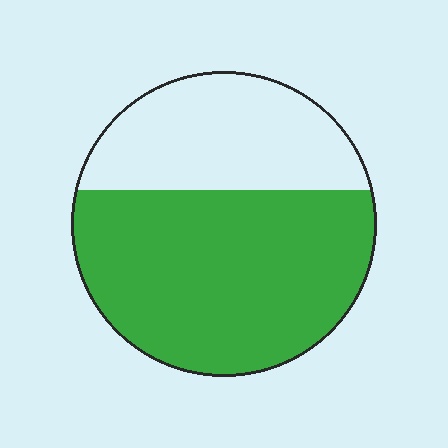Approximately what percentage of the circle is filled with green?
Approximately 65%.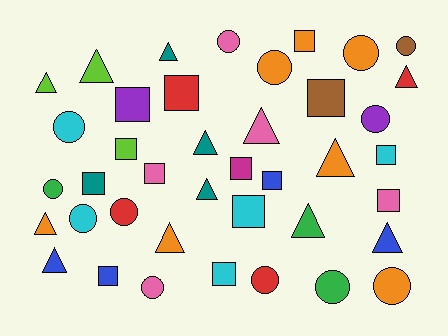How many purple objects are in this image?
There are 2 purple objects.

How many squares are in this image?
There are 14 squares.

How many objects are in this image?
There are 40 objects.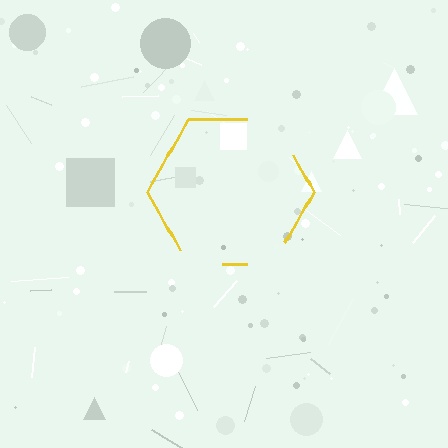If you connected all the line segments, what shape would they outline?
They would outline a hexagon.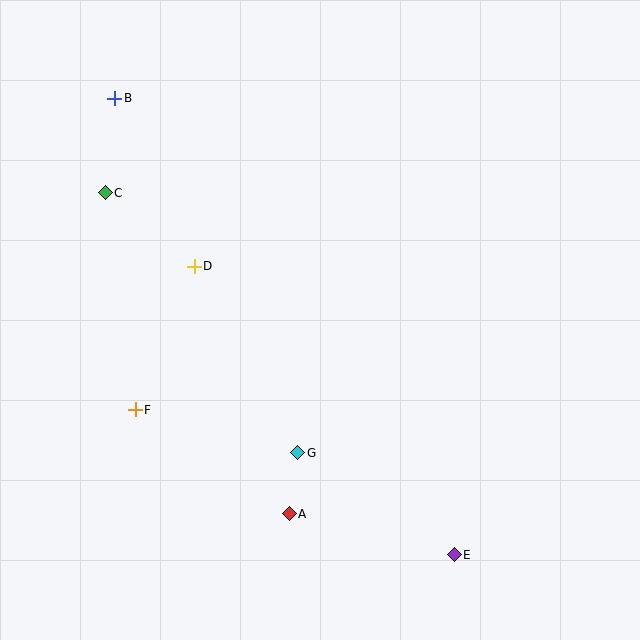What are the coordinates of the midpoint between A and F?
The midpoint between A and F is at (212, 462).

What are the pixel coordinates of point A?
Point A is at (289, 514).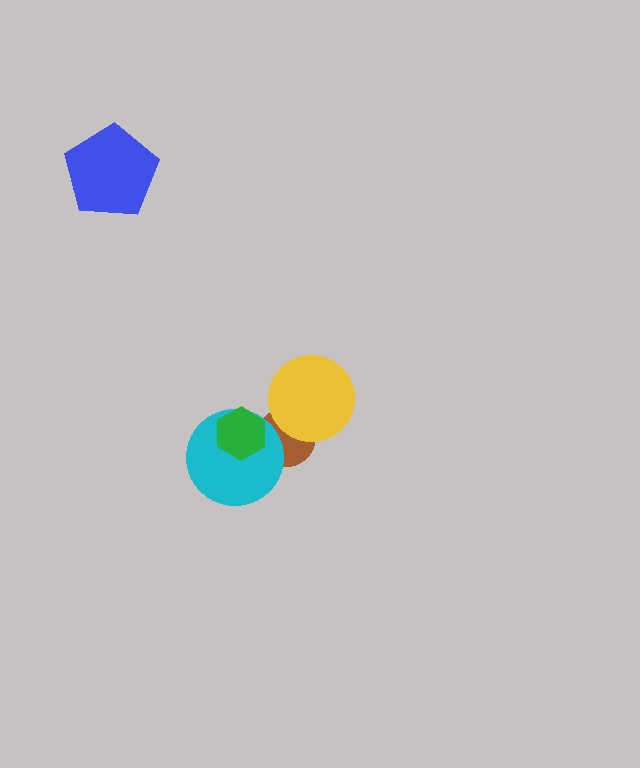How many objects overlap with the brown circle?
3 objects overlap with the brown circle.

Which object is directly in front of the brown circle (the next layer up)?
The cyan circle is directly in front of the brown circle.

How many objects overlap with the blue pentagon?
0 objects overlap with the blue pentagon.